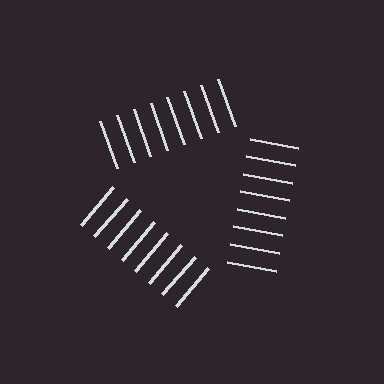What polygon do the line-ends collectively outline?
An illusory triangle — the line segments terminate on its edges but no continuous stroke is drawn.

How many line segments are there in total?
24 — 8 along each of the 3 edges.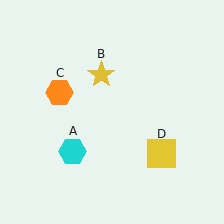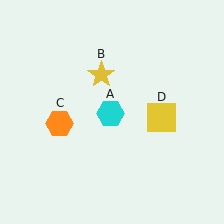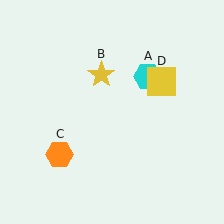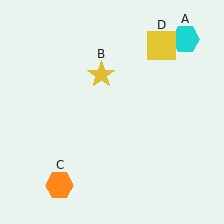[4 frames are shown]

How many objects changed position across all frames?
3 objects changed position: cyan hexagon (object A), orange hexagon (object C), yellow square (object D).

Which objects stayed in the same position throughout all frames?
Yellow star (object B) remained stationary.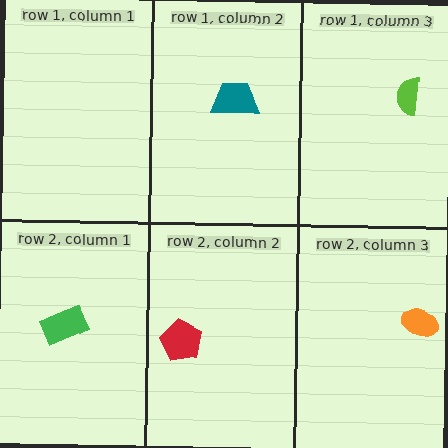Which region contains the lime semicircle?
The row 1, column 3 region.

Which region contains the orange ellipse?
The row 2, column 3 region.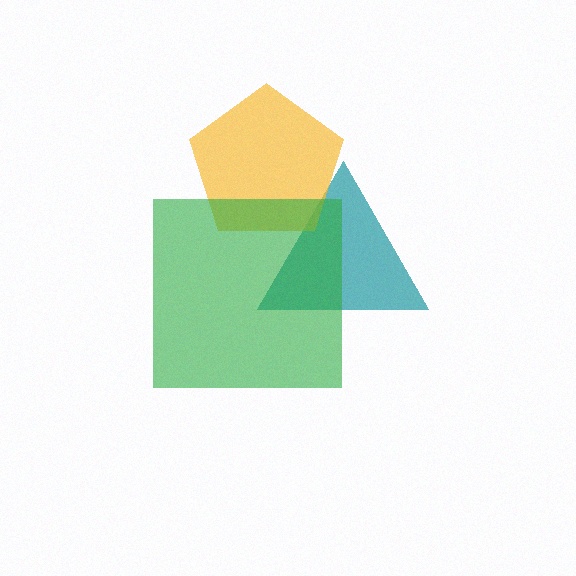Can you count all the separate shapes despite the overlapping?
Yes, there are 3 separate shapes.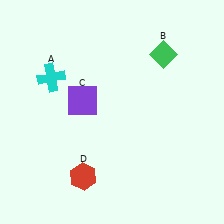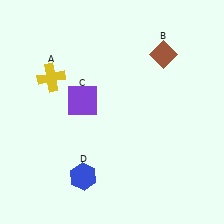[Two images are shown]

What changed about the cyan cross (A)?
In Image 1, A is cyan. In Image 2, it changed to yellow.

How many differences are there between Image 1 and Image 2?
There are 3 differences between the two images.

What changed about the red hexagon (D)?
In Image 1, D is red. In Image 2, it changed to blue.